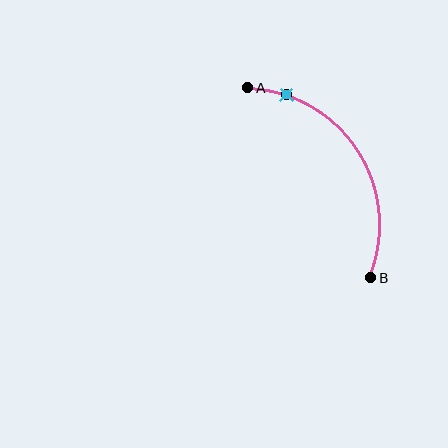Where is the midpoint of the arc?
The arc midpoint is the point on the curve farthest from the straight line joining A and B. It sits to the right of that line.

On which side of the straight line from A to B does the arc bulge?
The arc bulges to the right of the straight line connecting A and B.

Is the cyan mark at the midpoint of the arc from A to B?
No. The cyan mark lies on the arc but is closer to endpoint A. The arc midpoint would be at the point on the curve equidistant along the arc from both A and B.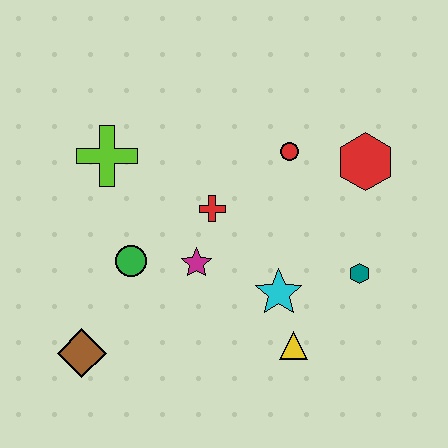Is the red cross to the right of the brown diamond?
Yes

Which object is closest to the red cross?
The magenta star is closest to the red cross.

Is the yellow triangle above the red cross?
No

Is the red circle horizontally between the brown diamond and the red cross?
No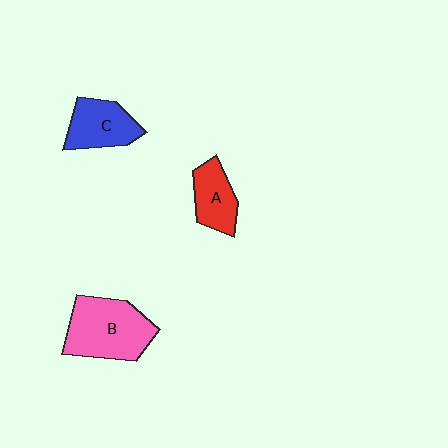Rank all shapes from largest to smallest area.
From largest to smallest: B (pink), C (blue), A (red).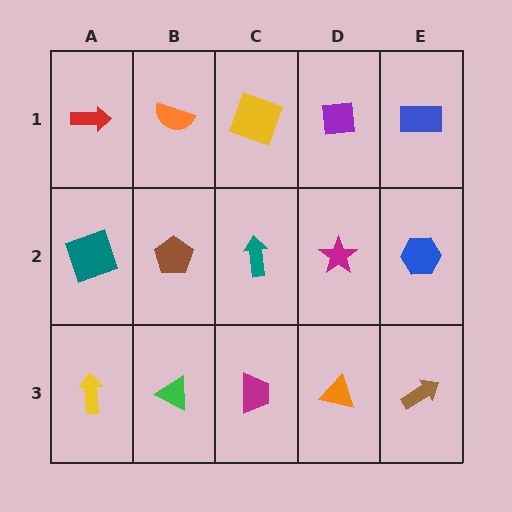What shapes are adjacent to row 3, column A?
A teal square (row 2, column A), a green triangle (row 3, column B).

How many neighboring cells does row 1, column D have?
3.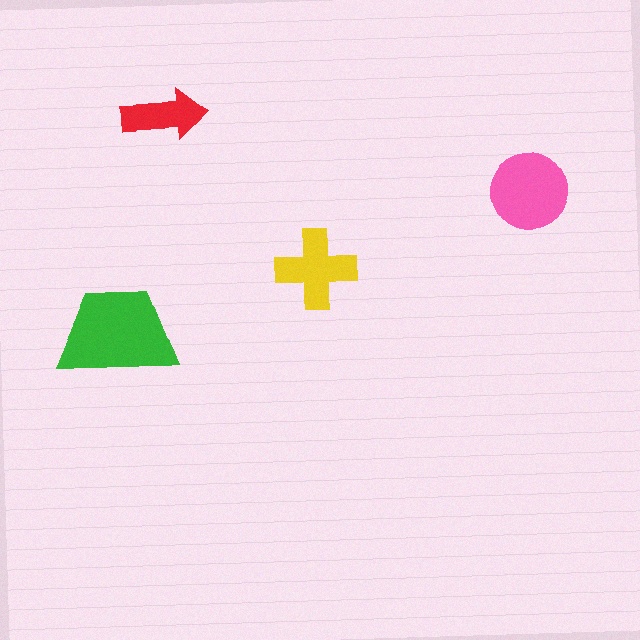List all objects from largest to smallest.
The green trapezoid, the pink circle, the yellow cross, the red arrow.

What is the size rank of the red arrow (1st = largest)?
4th.